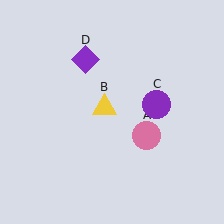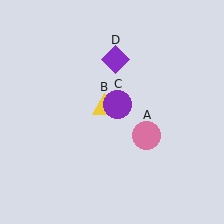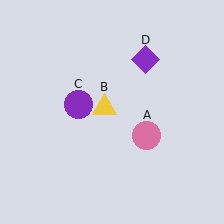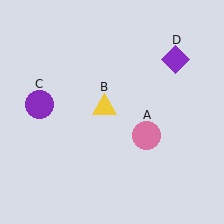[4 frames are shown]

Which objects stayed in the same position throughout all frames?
Pink circle (object A) and yellow triangle (object B) remained stationary.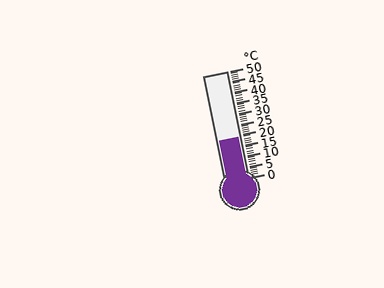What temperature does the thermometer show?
The thermometer shows approximately 19°C.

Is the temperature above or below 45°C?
The temperature is below 45°C.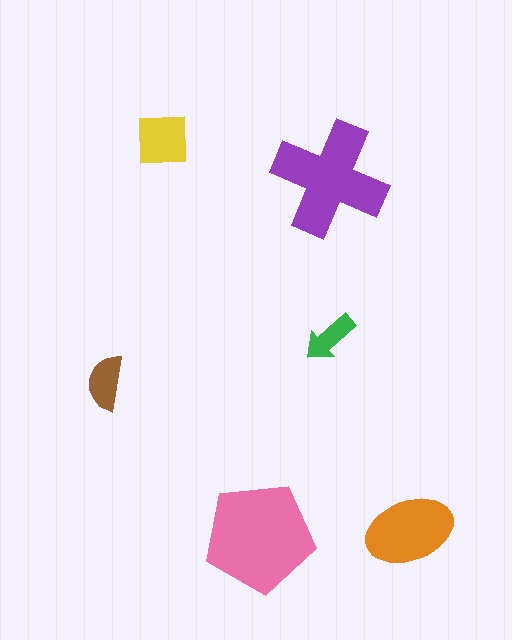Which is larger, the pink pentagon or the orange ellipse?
The pink pentagon.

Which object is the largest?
The pink pentagon.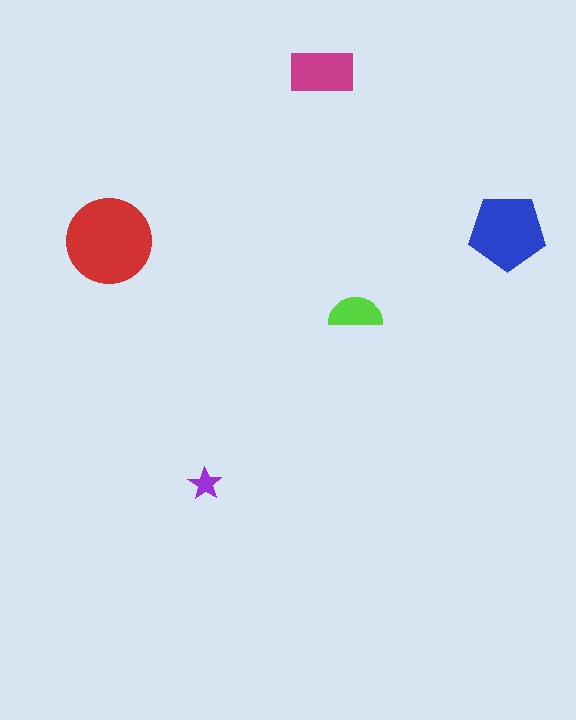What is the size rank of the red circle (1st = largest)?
1st.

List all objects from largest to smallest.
The red circle, the blue pentagon, the magenta rectangle, the lime semicircle, the purple star.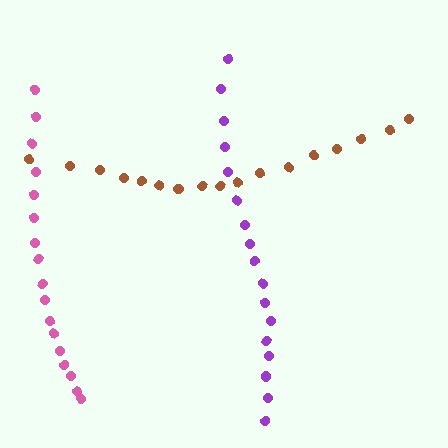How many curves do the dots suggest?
There are 3 distinct paths.